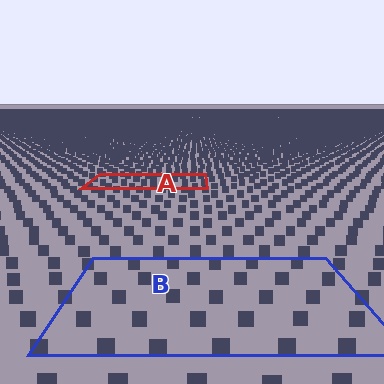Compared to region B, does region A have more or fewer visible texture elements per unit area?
Region A has more texture elements per unit area — they are packed more densely because it is farther away.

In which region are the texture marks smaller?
The texture marks are smaller in region A, because it is farther away.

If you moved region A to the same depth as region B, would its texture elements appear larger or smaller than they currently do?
They would appear larger. At a closer depth, the same texture elements are projected at a bigger on-screen size.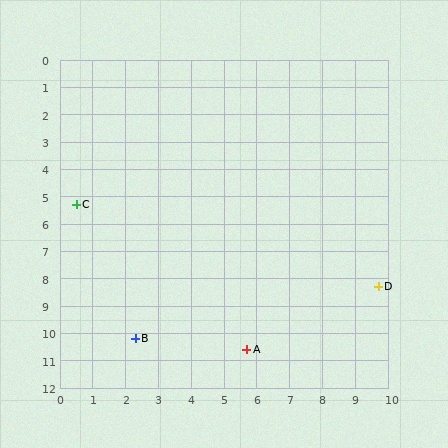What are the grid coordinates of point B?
Point B is at approximately (2.3, 10.2).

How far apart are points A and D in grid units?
Points A and D are about 4.6 grid units apart.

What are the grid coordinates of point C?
Point C is at approximately (0.5, 5.3).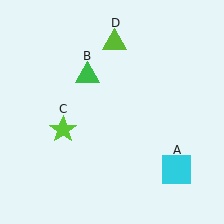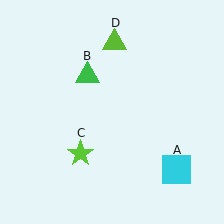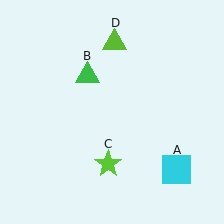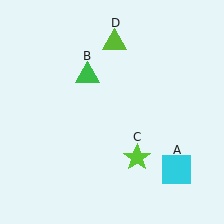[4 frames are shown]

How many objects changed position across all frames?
1 object changed position: lime star (object C).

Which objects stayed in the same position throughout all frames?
Cyan square (object A) and green triangle (object B) and lime triangle (object D) remained stationary.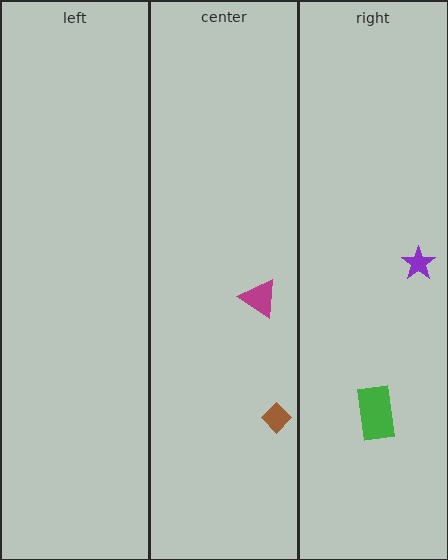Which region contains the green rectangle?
The right region.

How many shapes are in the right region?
2.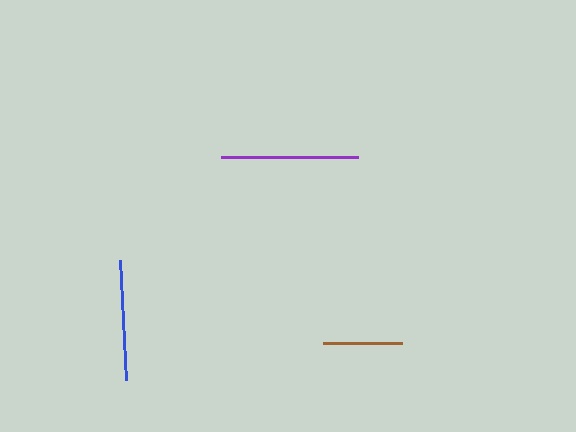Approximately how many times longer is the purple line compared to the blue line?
The purple line is approximately 1.1 times the length of the blue line.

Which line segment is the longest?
The purple line is the longest at approximately 136 pixels.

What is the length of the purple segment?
The purple segment is approximately 136 pixels long.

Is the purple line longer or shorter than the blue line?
The purple line is longer than the blue line.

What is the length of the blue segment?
The blue segment is approximately 121 pixels long.